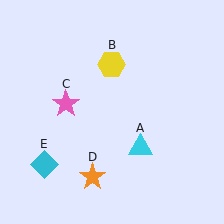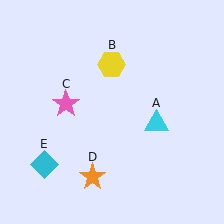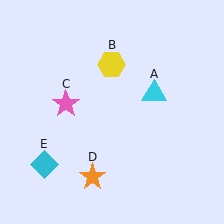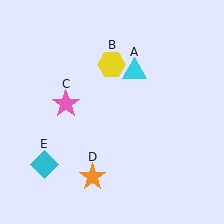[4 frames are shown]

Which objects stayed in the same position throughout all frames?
Yellow hexagon (object B) and pink star (object C) and orange star (object D) and cyan diamond (object E) remained stationary.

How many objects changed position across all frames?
1 object changed position: cyan triangle (object A).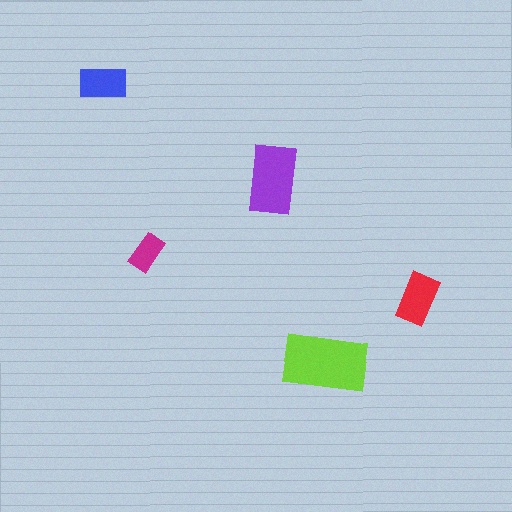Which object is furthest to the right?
The red rectangle is rightmost.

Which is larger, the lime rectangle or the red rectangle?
The lime one.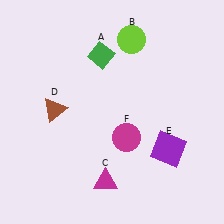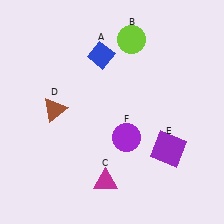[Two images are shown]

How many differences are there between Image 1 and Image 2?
There are 2 differences between the two images.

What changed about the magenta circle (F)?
In Image 1, F is magenta. In Image 2, it changed to purple.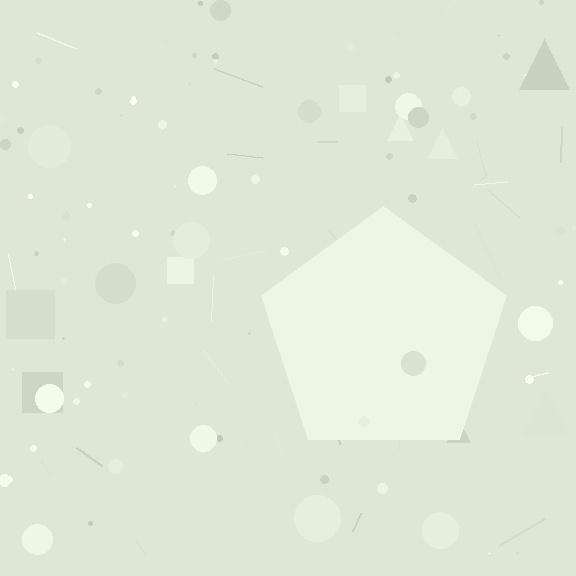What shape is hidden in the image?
A pentagon is hidden in the image.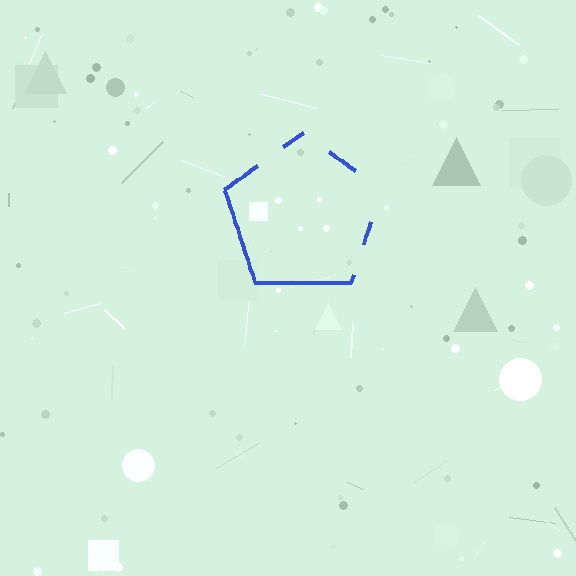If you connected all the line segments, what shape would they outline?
They would outline a pentagon.